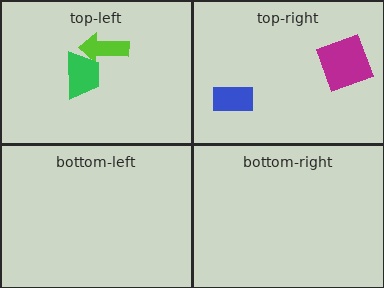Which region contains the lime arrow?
The top-left region.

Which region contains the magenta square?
The top-right region.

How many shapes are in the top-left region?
2.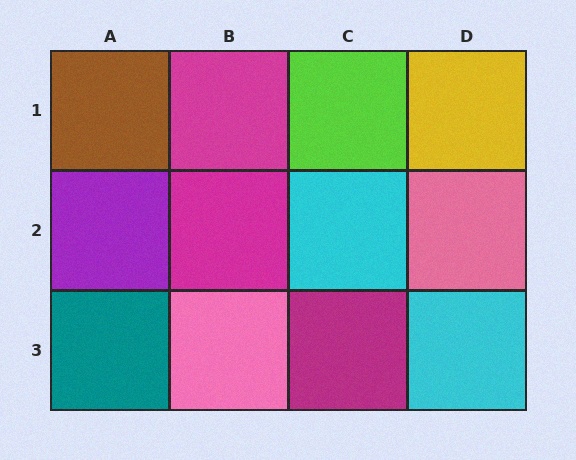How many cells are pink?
2 cells are pink.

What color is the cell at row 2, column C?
Cyan.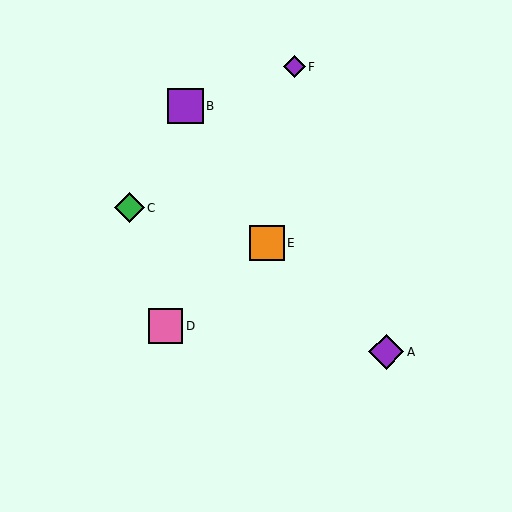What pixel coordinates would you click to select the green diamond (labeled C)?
Click at (129, 208) to select the green diamond C.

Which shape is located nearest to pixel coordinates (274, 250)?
The orange square (labeled E) at (267, 243) is nearest to that location.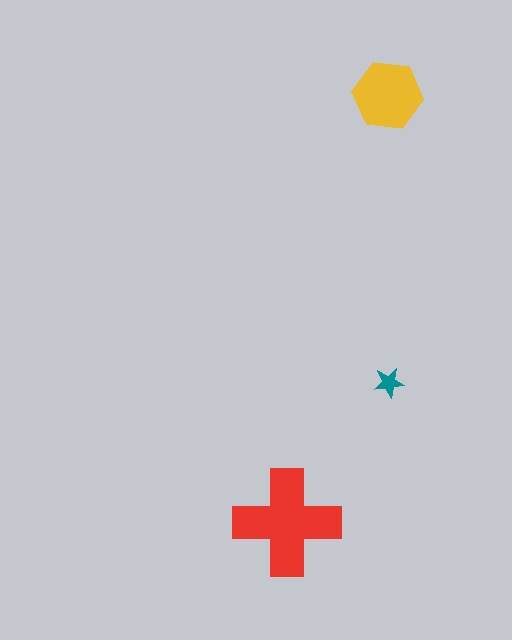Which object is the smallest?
The teal star.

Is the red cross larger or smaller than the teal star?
Larger.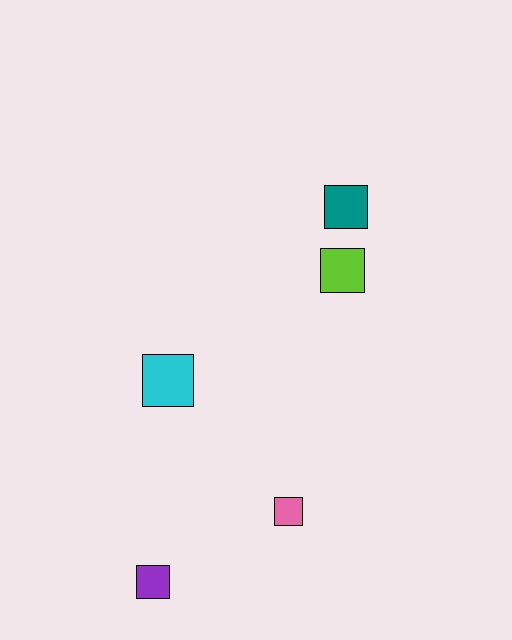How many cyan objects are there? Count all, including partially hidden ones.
There is 1 cyan object.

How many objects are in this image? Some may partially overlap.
There are 5 objects.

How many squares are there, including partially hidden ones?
There are 5 squares.